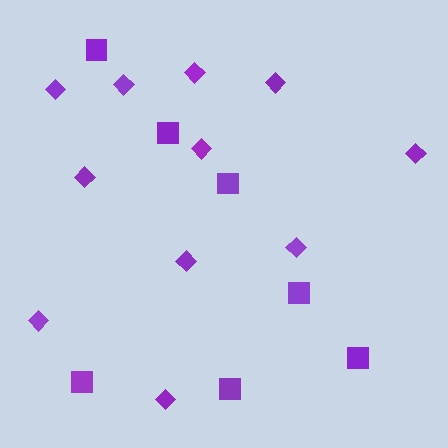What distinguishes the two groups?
There are 2 groups: one group of squares (7) and one group of diamonds (11).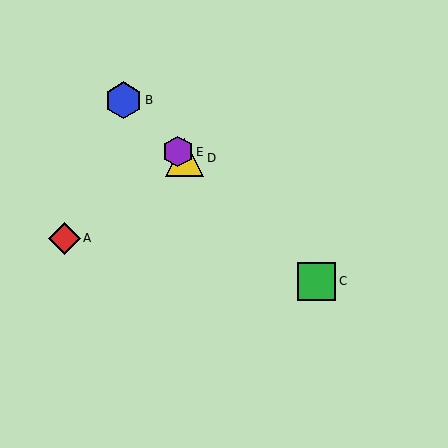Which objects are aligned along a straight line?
Objects B, C, D, E are aligned along a straight line.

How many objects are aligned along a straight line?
4 objects (B, C, D, E) are aligned along a straight line.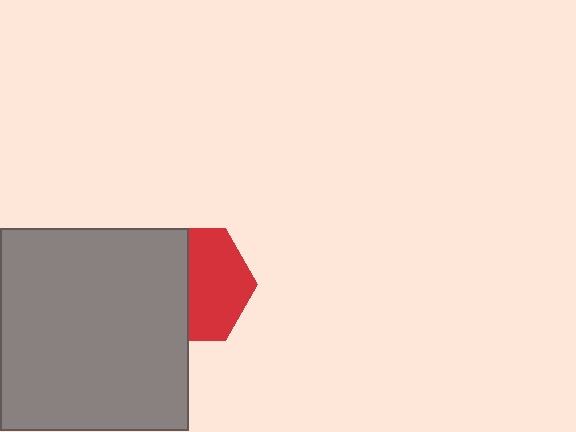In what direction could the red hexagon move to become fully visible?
The red hexagon could move right. That would shift it out from behind the gray rectangle entirely.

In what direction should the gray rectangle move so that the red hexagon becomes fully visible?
The gray rectangle should move left. That is the shortest direction to clear the overlap and leave the red hexagon fully visible.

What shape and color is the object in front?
The object in front is a gray rectangle.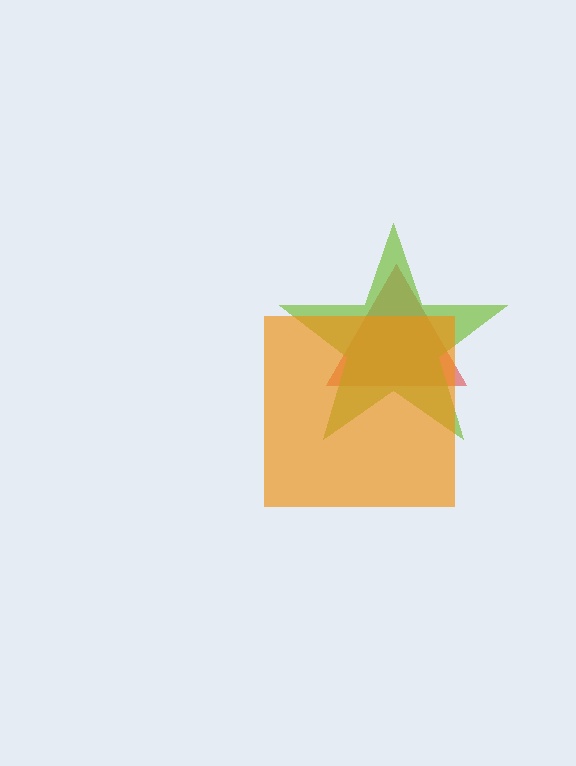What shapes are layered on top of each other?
The layered shapes are: a red triangle, a lime star, an orange square.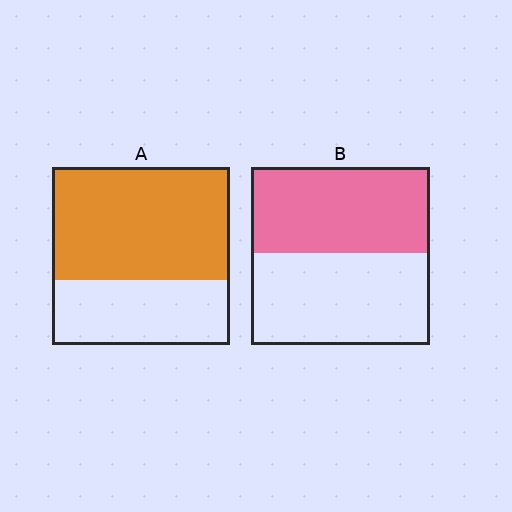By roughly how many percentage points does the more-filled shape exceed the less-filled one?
By roughly 15 percentage points (A over B).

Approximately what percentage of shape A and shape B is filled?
A is approximately 65% and B is approximately 50%.